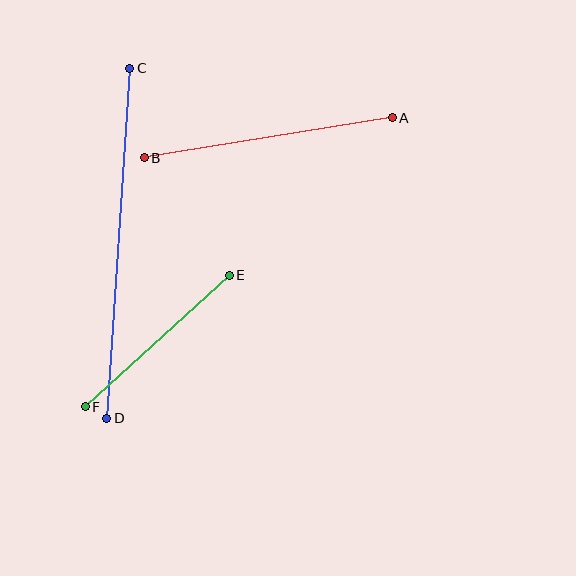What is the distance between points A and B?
The distance is approximately 251 pixels.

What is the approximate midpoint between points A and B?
The midpoint is at approximately (268, 138) pixels.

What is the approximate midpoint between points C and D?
The midpoint is at approximately (118, 243) pixels.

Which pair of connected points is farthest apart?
Points C and D are farthest apart.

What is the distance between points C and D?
The distance is approximately 351 pixels.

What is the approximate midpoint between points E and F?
The midpoint is at approximately (157, 341) pixels.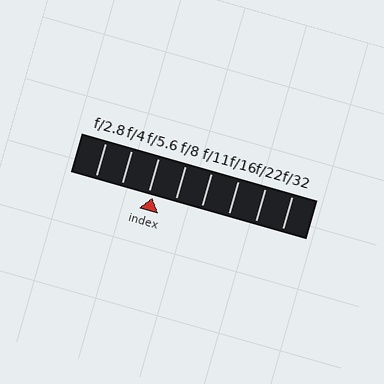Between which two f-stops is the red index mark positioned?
The index mark is between f/5.6 and f/8.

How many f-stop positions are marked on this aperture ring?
There are 8 f-stop positions marked.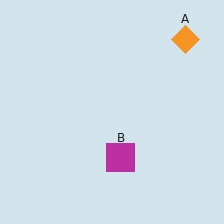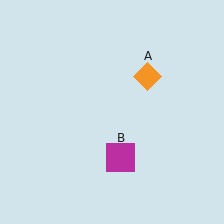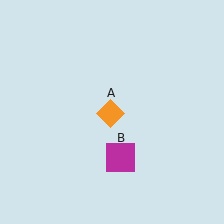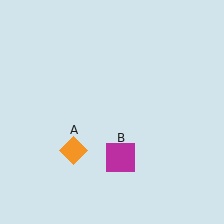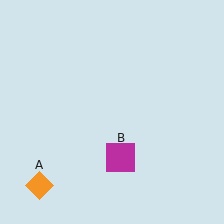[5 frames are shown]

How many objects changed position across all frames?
1 object changed position: orange diamond (object A).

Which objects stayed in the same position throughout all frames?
Magenta square (object B) remained stationary.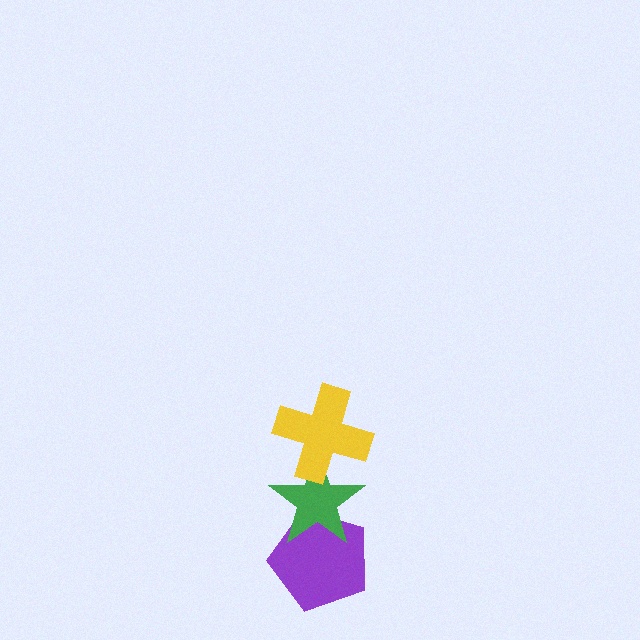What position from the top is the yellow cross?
The yellow cross is 1st from the top.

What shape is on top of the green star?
The yellow cross is on top of the green star.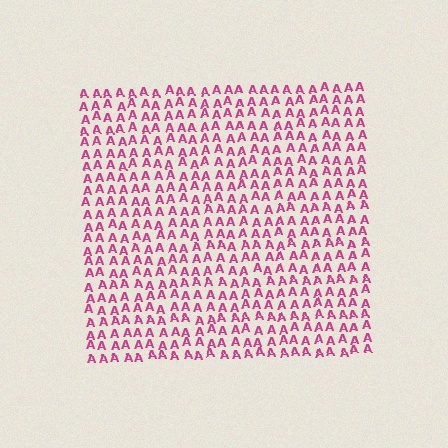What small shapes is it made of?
It is made of small letter A's.